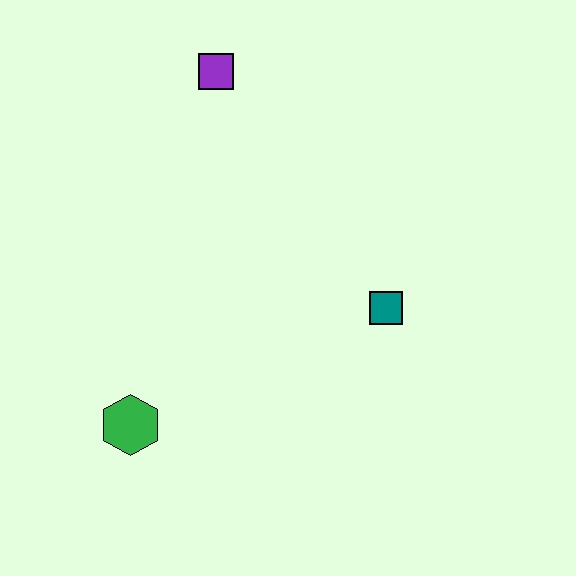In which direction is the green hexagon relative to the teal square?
The green hexagon is to the left of the teal square.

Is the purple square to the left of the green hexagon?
No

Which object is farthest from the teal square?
The purple square is farthest from the teal square.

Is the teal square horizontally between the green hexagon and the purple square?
No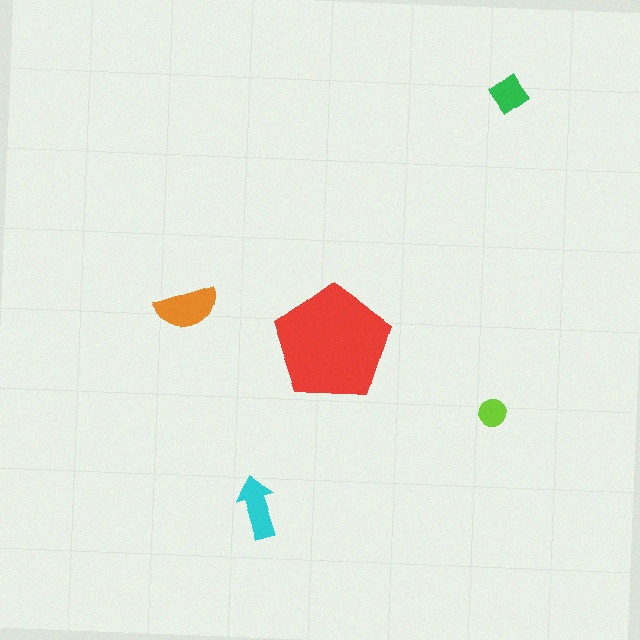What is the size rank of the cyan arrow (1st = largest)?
3rd.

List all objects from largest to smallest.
The red pentagon, the orange semicircle, the cyan arrow, the green diamond, the lime circle.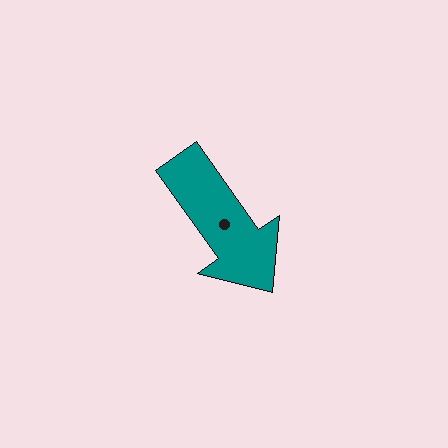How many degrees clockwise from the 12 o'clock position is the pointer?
Approximately 145 degrees.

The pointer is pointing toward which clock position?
Roughly 5 o'clock.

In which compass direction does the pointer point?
Southeast.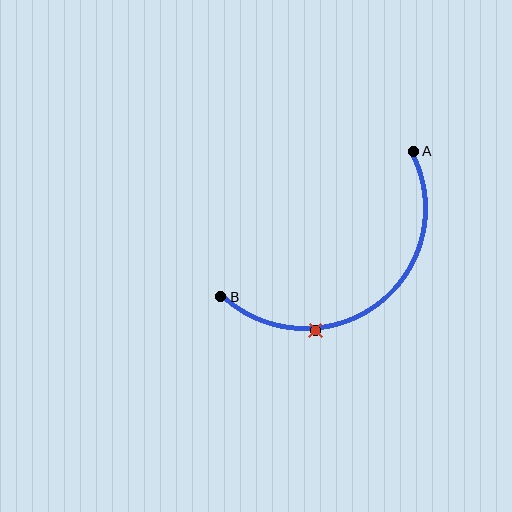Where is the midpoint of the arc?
The arc midpoint is the point on the curve farthest from the straight line joining A and B. It sits below and to the right of that line.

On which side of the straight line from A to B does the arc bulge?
The arc bulges below and to the right of the straight line connecting A and B.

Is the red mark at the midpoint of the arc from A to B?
No. The red mark lies on the arc but is closer to endpoint B. The arc midpoint would be at the point on the curve equidistant along the arc from both A and B.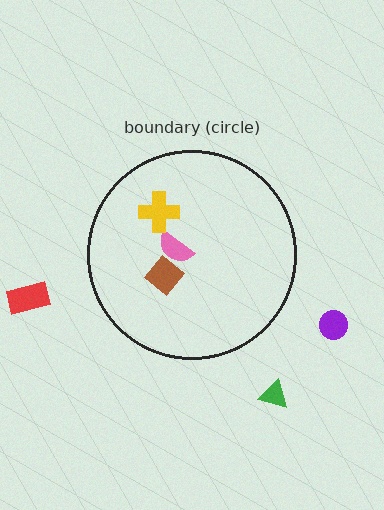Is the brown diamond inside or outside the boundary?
Inside.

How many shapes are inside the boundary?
3 inside, 3 outside.